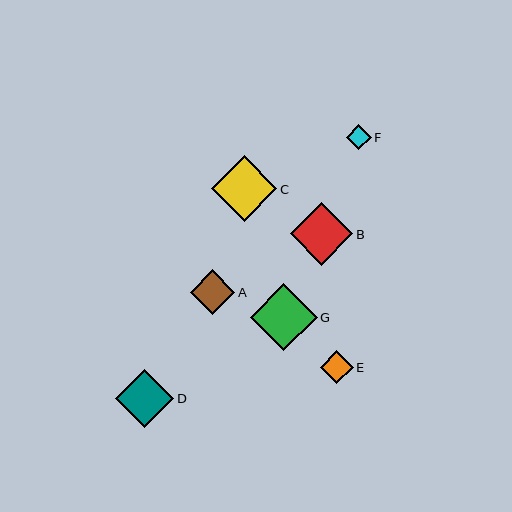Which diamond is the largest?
Diamond G is the largest with a size of approximately 67 pixels.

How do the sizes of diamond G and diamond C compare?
Diamond G and diamond C are approximately the same size.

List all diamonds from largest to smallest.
From largest to smallest: G, C, B, D, A, E, F.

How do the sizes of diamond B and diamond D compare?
Diamond B and diamond D are approximately the same size.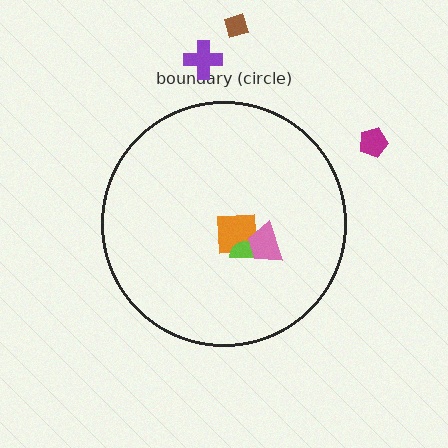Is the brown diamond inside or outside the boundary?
Outside.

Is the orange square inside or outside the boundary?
Inside.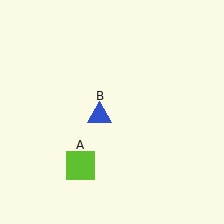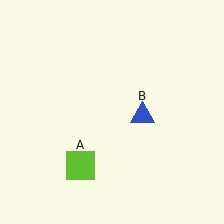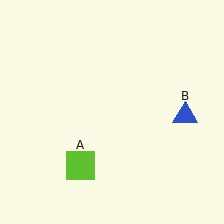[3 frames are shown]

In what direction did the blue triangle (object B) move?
The blue triangle (object B) moved right.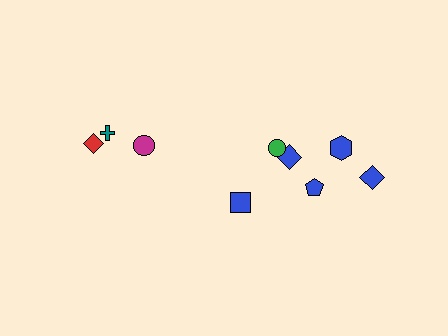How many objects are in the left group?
There are 3 objects.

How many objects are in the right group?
There are 6 objects.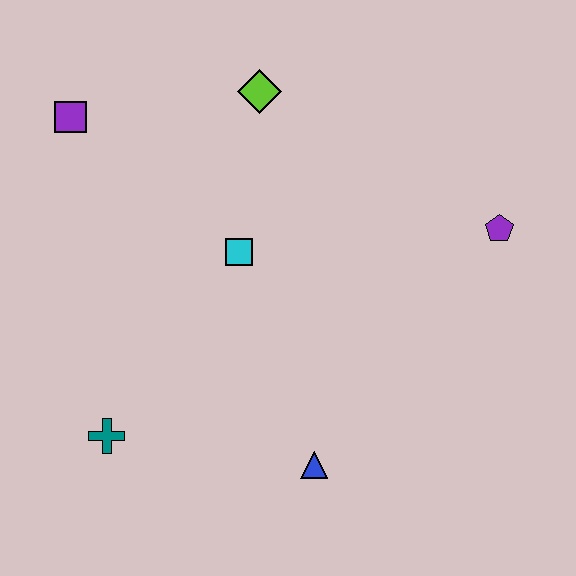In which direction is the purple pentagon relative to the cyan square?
The purple pentagon is to the right of the cyan square.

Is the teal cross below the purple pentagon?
Yes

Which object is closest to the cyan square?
The lime diamond is closest to the cyan square.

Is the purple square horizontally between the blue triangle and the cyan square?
No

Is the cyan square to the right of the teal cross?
Yes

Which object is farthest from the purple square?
The purple pentagon is farthest from the purple square.